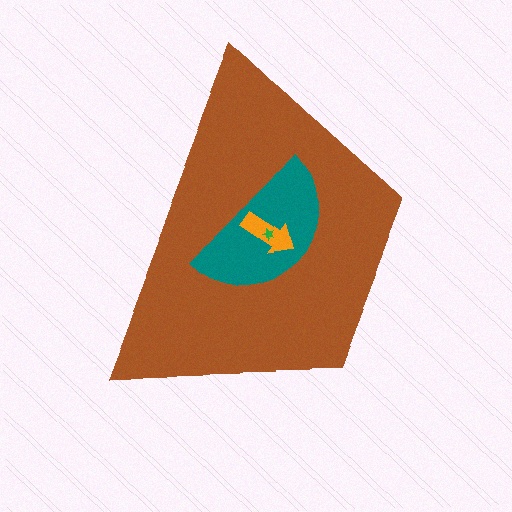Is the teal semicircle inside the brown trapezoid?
Yes.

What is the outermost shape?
The brown trapezoid.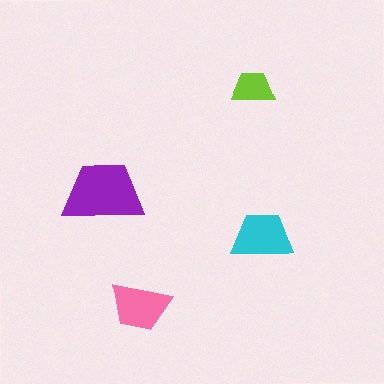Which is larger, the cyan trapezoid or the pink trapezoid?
The cyan one.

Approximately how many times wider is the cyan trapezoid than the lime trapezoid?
About 1.5 times wider.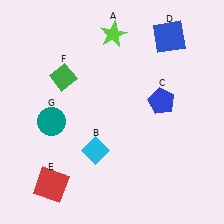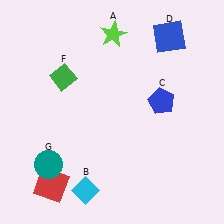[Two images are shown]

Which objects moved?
The objects that moved are: the cyan diamond (B), the teal circle (G).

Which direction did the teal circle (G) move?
The teal circle (G) moved down.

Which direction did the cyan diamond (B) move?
The cyan diamond (B) moved down.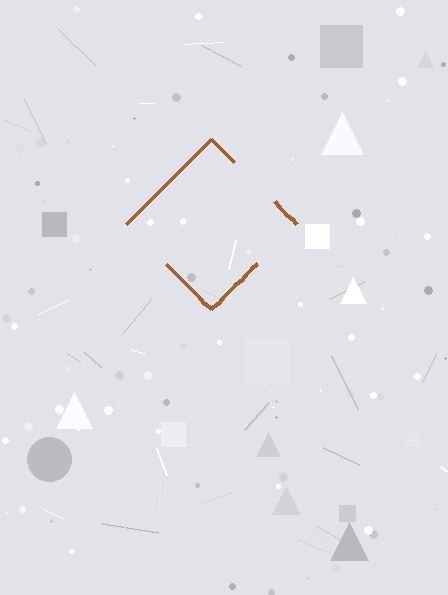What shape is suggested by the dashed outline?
The dashed outline suggests a diamond.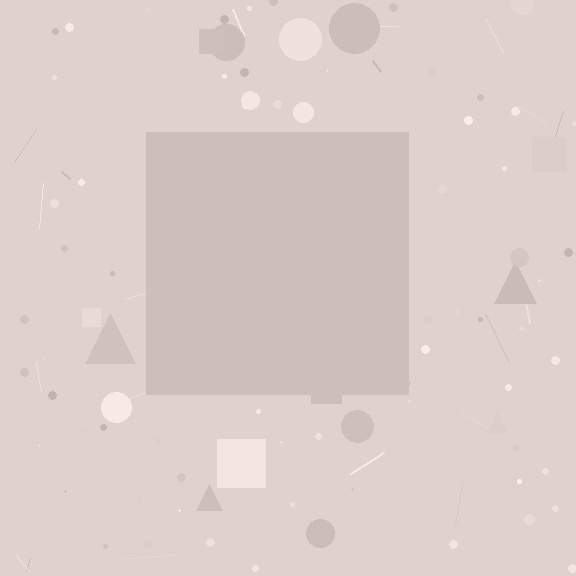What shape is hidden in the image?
A square is hidden in the image.